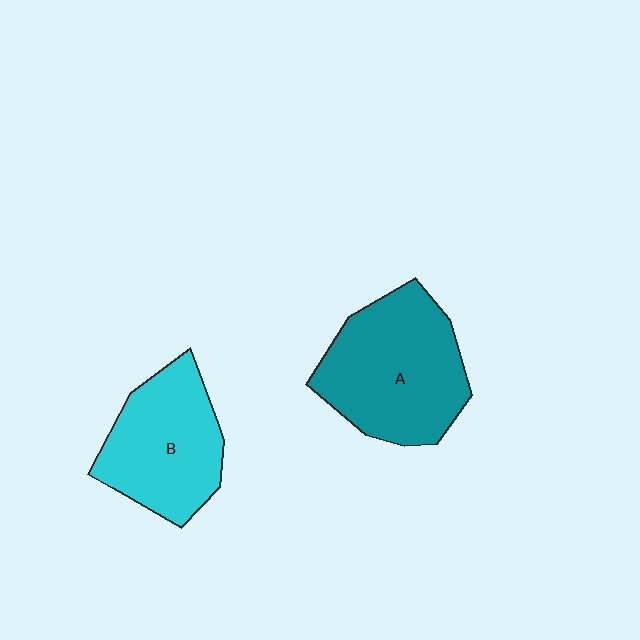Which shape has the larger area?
Shape A (teal).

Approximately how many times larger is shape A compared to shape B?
Approximately 1.2 times.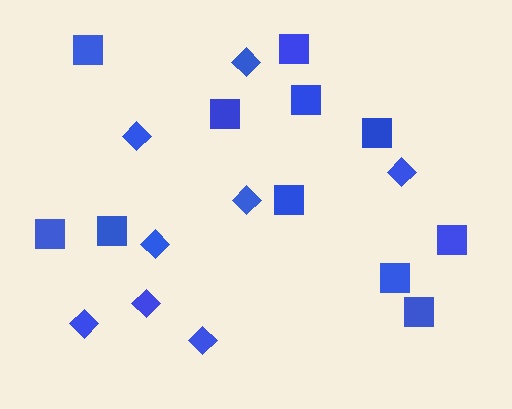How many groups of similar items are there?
There are 2 groups: one group of diamonds (8) and one group of squares (11).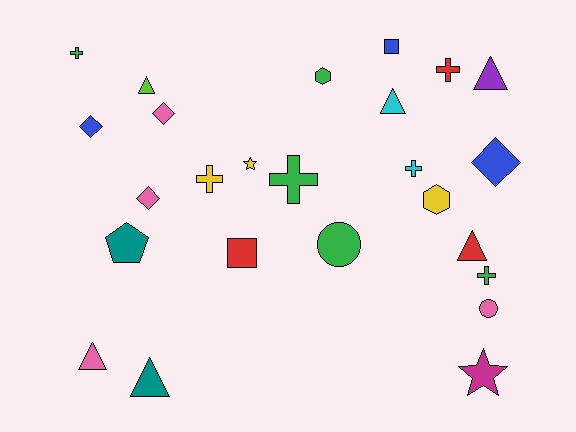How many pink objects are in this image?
There are 4 pink objects.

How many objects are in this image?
There are 25 objects.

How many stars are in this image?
There are 2 stars.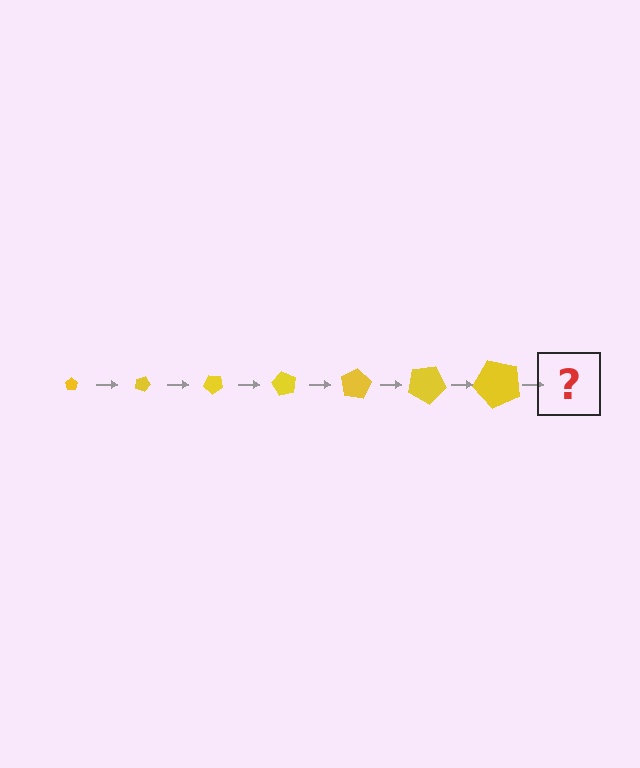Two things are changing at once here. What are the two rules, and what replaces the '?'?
The two rules are that the pentagon grows larger each step and it rotates 20 degrees each step. The '?' should be a pentagon, larger than the previous one and rotated 140 degrees from the start.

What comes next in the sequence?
The next element should be a pentagon, larger than the previous one and rotated 140 degrees from the start.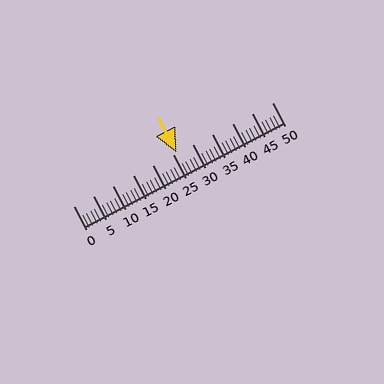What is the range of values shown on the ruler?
The ruler shows values from 0 to 50.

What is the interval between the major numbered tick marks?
The major tick marks are spaced 5 units apart.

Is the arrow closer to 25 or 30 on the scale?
The arrow is closer to 25.